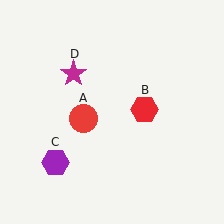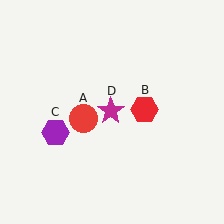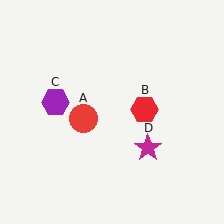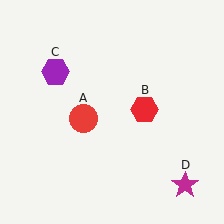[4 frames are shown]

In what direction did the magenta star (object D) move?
The magenta star (object D) moved down and to the right.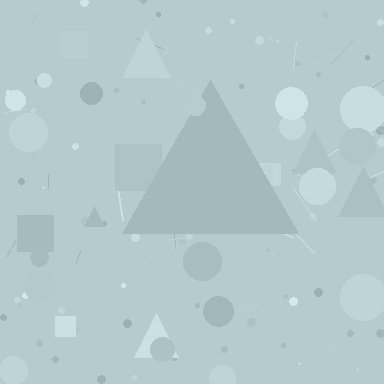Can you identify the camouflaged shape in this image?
The camouflaged shape is a triangle.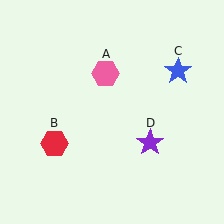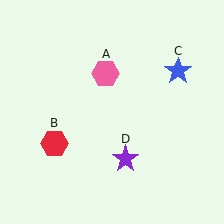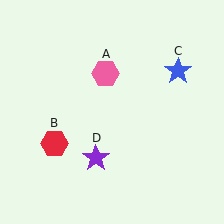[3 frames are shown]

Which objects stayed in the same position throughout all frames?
Pink hexagon (object A) and red hexagon (object B) and blue star (object C) remained stationary.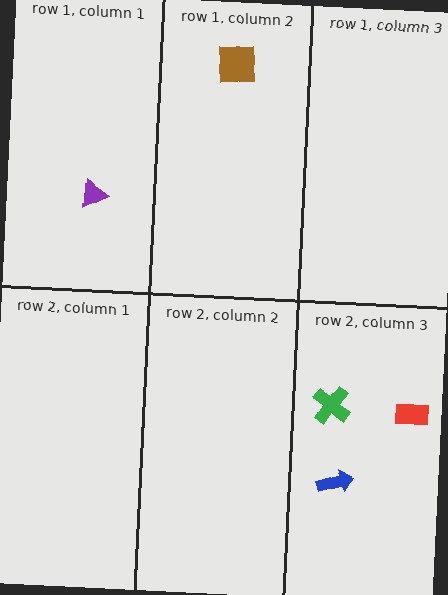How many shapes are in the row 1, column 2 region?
1.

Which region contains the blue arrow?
The row 2, column 3 region.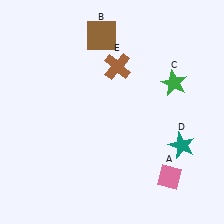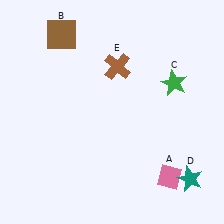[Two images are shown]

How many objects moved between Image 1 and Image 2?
2 objects moved between the two images.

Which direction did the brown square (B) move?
The brown square (B) moved left.